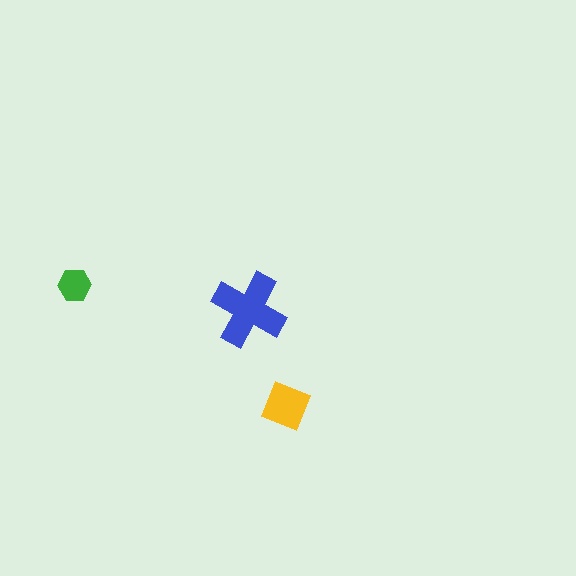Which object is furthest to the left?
The green hexagon is leftmost.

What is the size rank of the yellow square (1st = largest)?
2nd.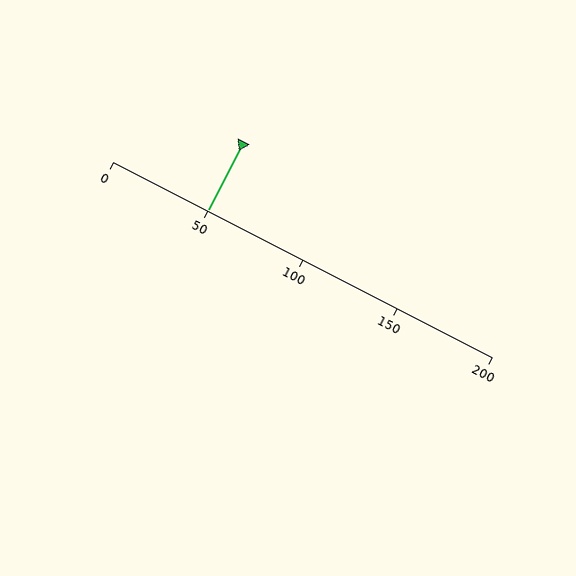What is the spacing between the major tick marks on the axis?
The major ticks are spaced 50 apart.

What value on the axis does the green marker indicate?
The marker indicates approximately 50.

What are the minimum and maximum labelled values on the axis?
The axis runs from 0 to 200.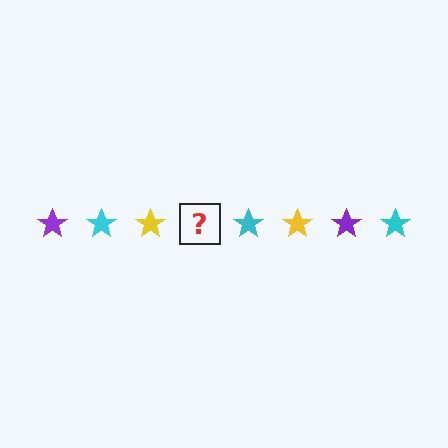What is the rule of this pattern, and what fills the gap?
The rule is that the pattern cycles through purple, cyan, yellow stars. The gap should be filled with a purple star.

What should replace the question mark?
The question mark should be replaced with a purple star.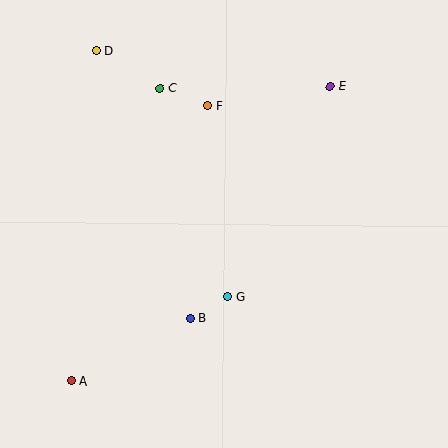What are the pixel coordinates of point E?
Point E is at (330, 87).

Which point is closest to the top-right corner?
Point E is closest to the top-right corner.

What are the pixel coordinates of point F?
Point F is at (208, 106).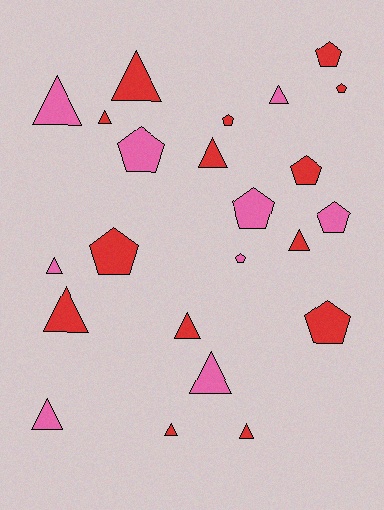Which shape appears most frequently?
Triangle, with 13 objects.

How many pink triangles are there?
There are 5 pink triangles.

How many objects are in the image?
There are 23 objects.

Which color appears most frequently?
Red, with 14 objects.